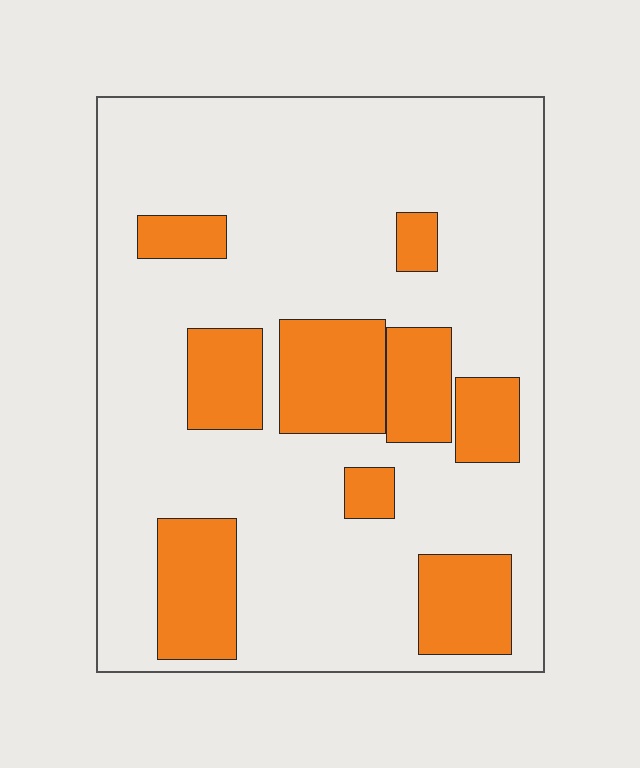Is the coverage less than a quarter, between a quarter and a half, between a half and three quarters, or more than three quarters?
Less than a quarter.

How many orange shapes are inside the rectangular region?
9.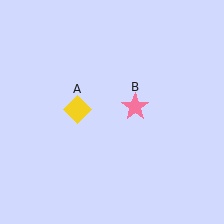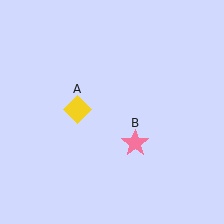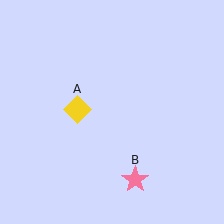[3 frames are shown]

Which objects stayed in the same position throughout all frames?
Yellow diamond (object A) remained stationary.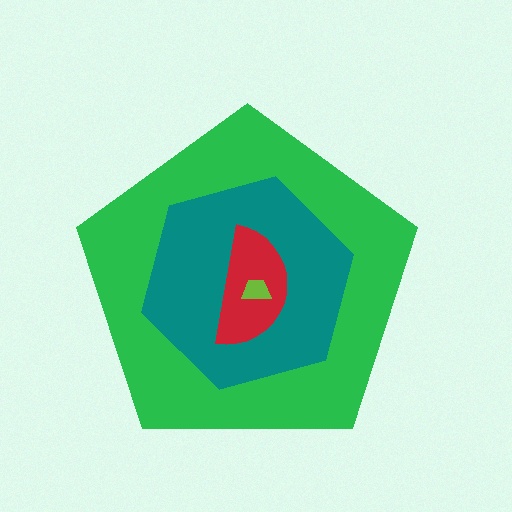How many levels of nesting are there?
4.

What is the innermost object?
The lime trapezoid.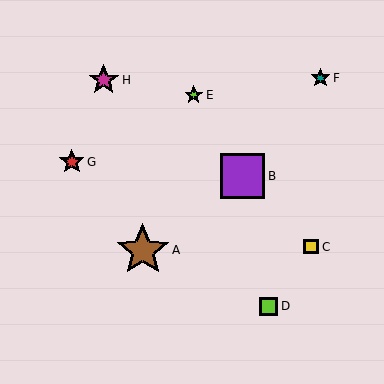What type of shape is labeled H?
Shape H is a magenta star.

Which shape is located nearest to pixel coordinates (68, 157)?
The red star (labeled G) at (72, 162) is nearest to that location.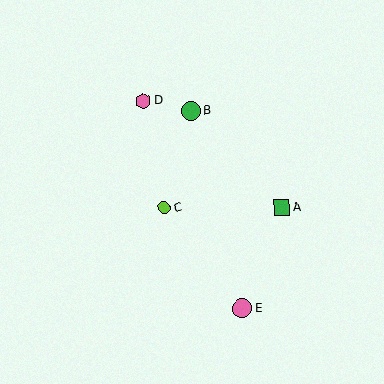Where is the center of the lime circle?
The center of the lime circle is at (164, 208).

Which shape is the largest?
The pink circle (labeled E) is the largest.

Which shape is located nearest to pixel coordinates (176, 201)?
The lime circle (labeled C) at (164, 208) is nearest to that location.